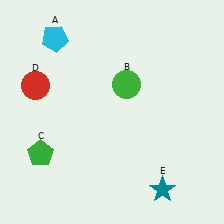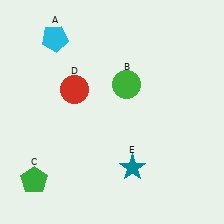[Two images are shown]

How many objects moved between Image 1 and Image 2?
3 objects moved between the two images.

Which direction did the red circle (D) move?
The red circle (D) moved right.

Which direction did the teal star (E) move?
The teal star (E) moved left.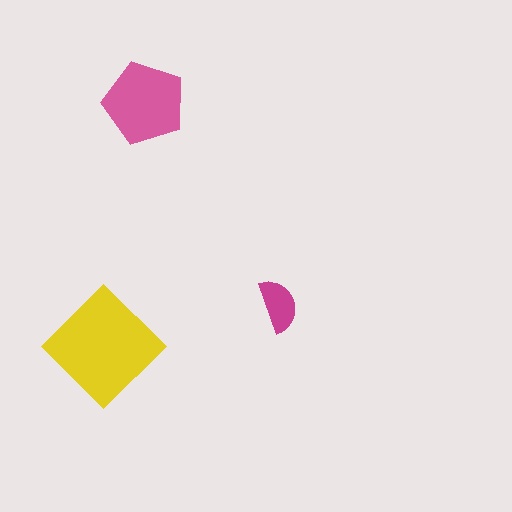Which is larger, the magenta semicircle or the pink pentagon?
The pink pentagon.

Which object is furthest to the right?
The magenta semicircle is rightmost.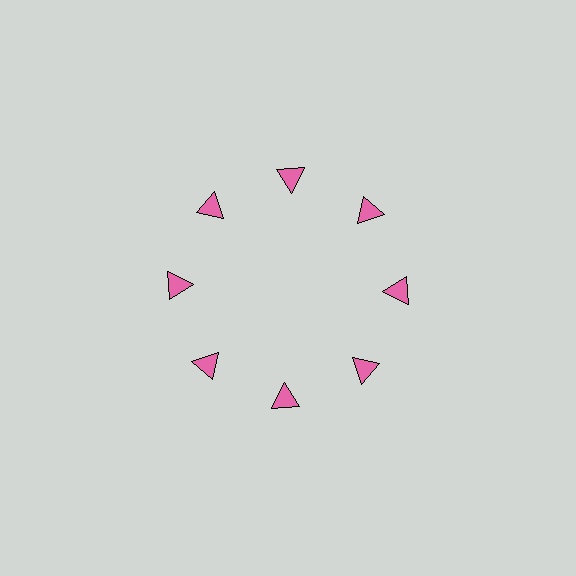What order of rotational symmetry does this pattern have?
This pattern has 8-fold rotational symmetry.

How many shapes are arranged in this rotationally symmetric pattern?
There are 8 shapes, arranged in 8 groups of 1.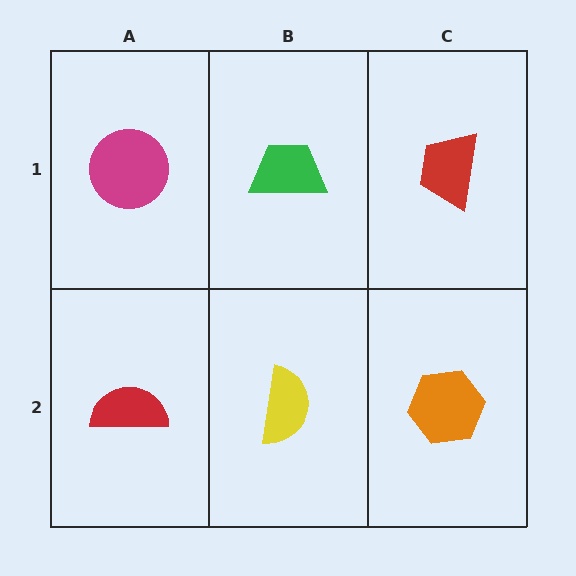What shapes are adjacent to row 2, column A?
A magenta circle (row 1, column A), a yellow semicircle (row 2, column B).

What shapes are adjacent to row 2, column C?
A red trapezoid (row 1, column C), a yellow semicircle (row 2, column B).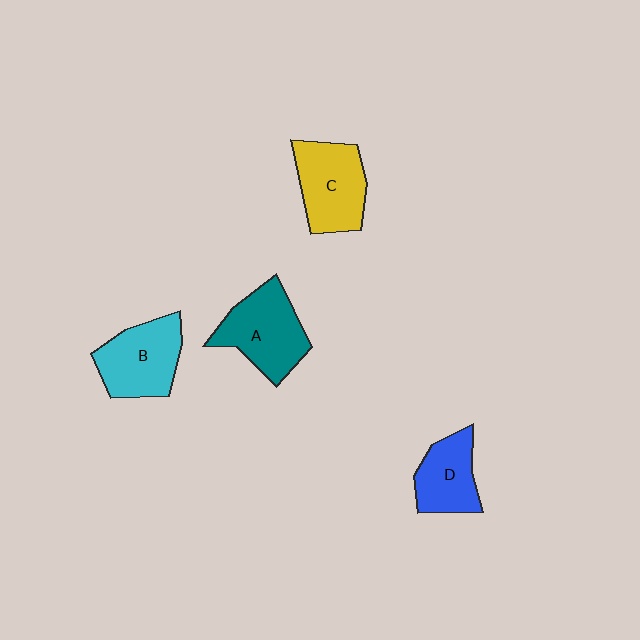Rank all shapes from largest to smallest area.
From largest to smallest: A (teal), C (yellow), B (cyan), D (blue).